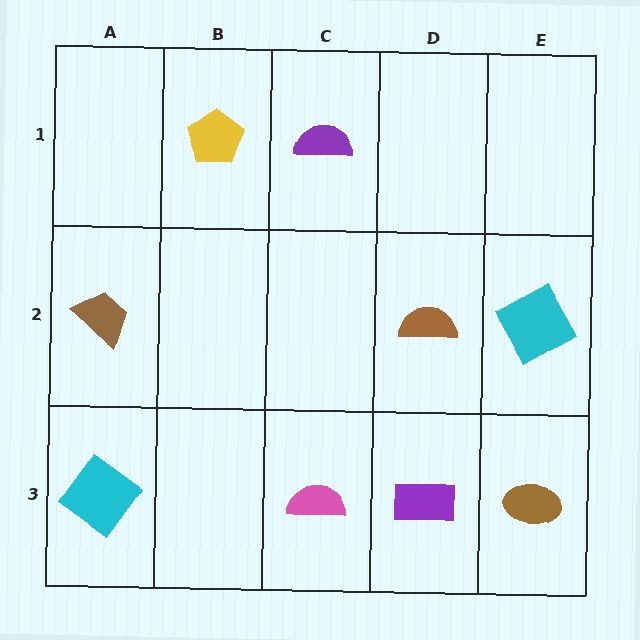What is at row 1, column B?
A yellow pentagon.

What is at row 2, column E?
A cyan square.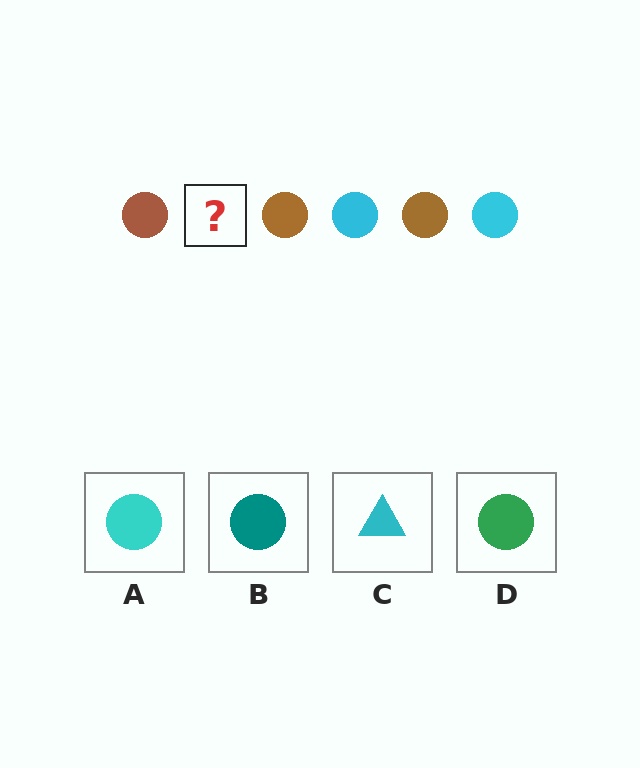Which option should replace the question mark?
Option A.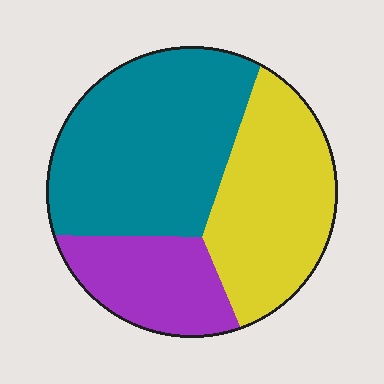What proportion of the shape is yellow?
Yellow takes up about one third (1/3) of the shape.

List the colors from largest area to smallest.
From largest to smallest: teal, yellow, purple.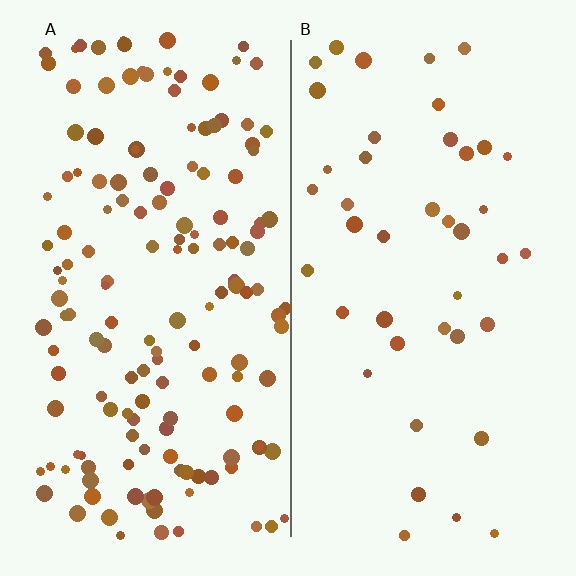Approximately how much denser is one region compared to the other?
Approximately 3.5× — region A over region B.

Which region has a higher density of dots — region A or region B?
A (the left).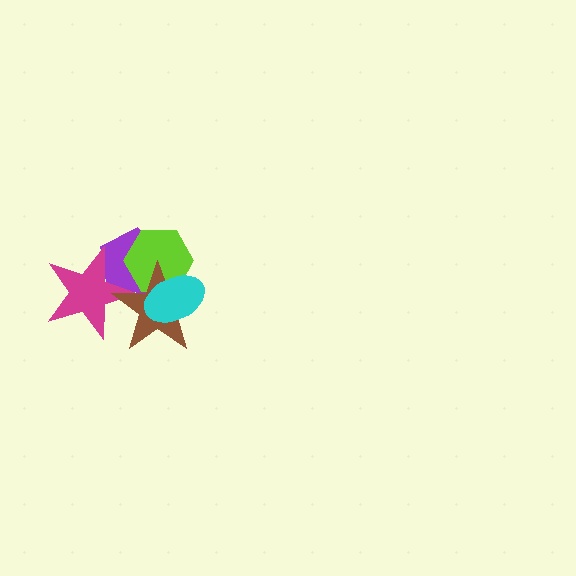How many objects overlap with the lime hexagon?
3 objects overlap with the lime hexagon.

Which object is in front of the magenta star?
The brown star is in front of the magenta star.